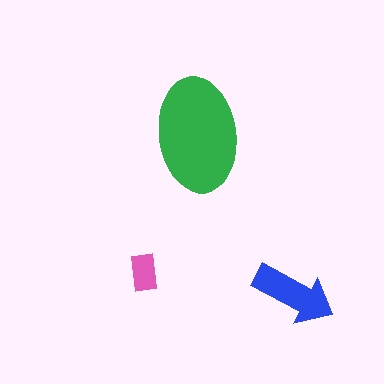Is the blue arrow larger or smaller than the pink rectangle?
Larger.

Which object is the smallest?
The pink rectangle.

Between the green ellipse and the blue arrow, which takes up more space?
The green ellipse.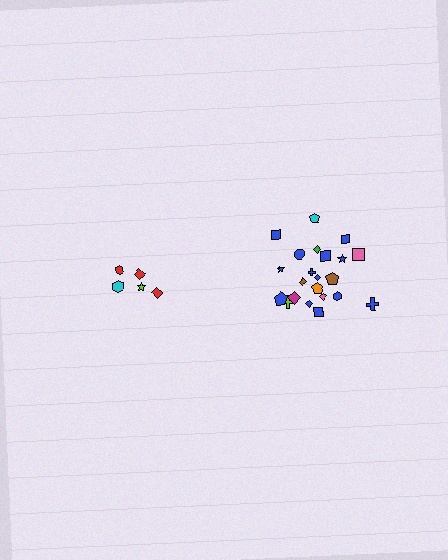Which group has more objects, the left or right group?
The right group.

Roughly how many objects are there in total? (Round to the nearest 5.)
Roughly 25 objects in total.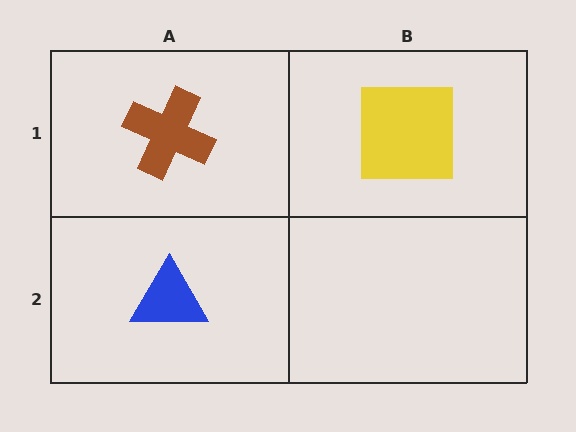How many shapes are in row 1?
2 shapes.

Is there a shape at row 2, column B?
No, that cell is empty.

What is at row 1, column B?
A yellow square.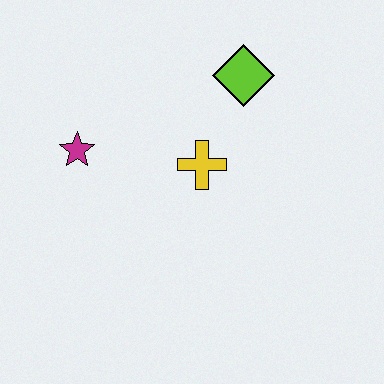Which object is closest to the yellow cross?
The lime diamond is closest to the yellow cross.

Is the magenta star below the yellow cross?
No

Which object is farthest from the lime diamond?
The magenta star is farthest from the lime diamond.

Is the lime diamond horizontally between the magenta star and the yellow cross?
No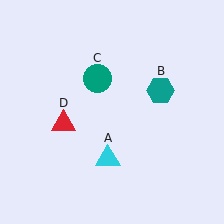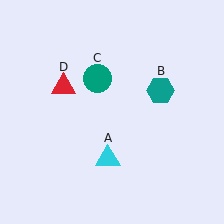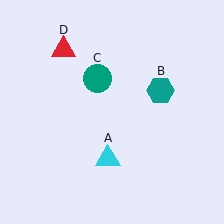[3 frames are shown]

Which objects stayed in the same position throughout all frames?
Cyan triangle (object A) and teal hexagon (object B) and teal circle (object C) remained stationary.